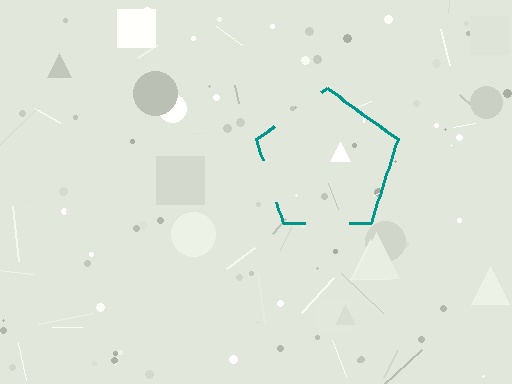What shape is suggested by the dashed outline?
The dashed outline suggests a pentagon.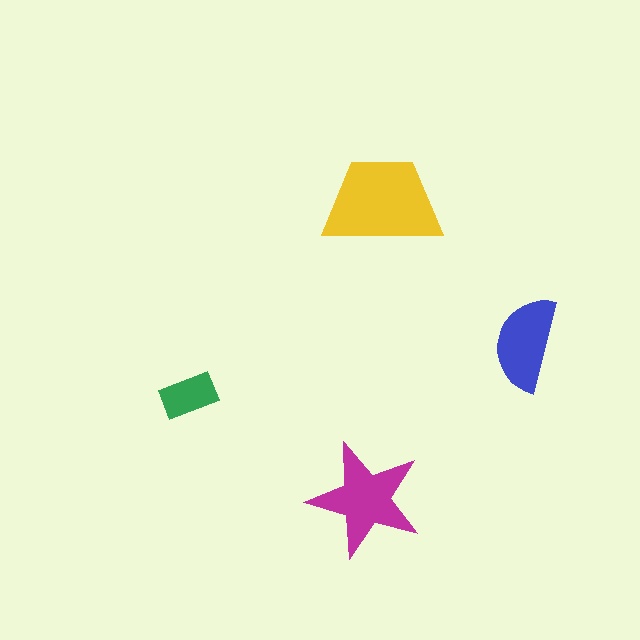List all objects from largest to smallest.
The yellow trapezoid, the magenta star, the blue semicircle, the green rectangle.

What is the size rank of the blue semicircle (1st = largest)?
3rd.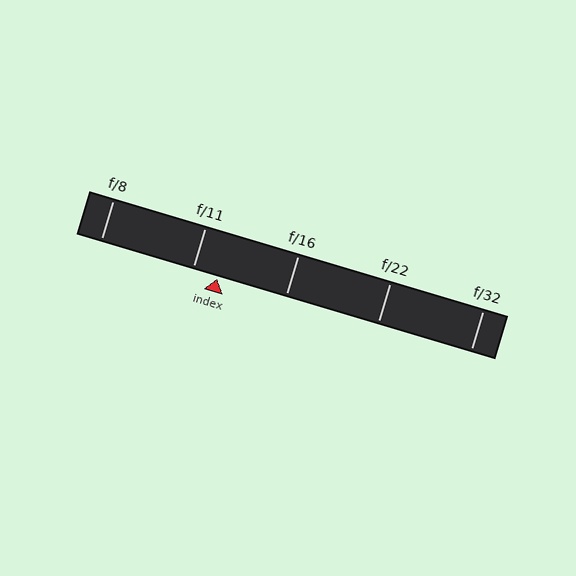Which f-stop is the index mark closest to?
The index mark is closest to f/11.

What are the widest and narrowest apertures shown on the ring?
The widest aperture shown is f/8 and the narrowest is f/32.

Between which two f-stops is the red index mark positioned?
The index mark is between f/11 and f/16.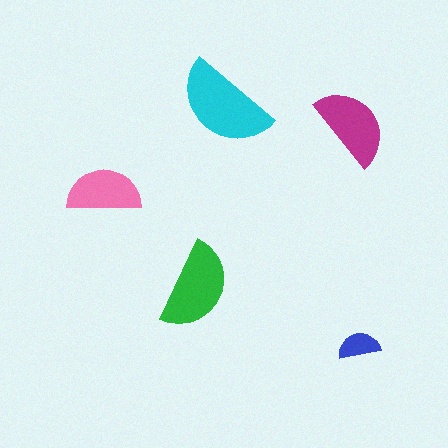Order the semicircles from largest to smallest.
the cyan one, the green one, the magenta one, the pink one, the blue one.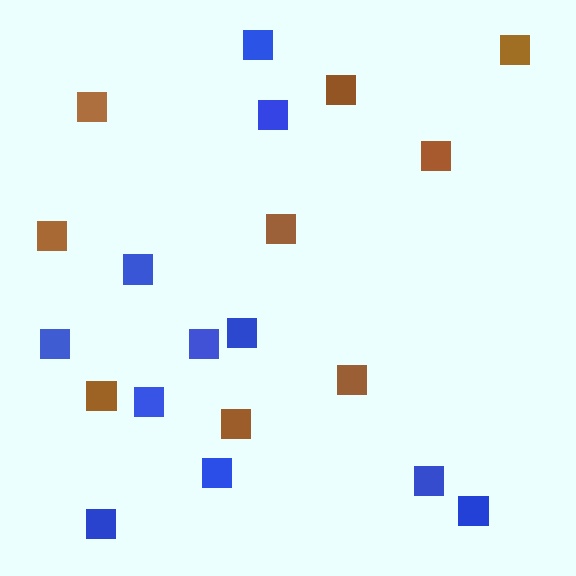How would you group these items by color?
There are 2 groups: one group of brown squares (9) and one group of blue squares (11).